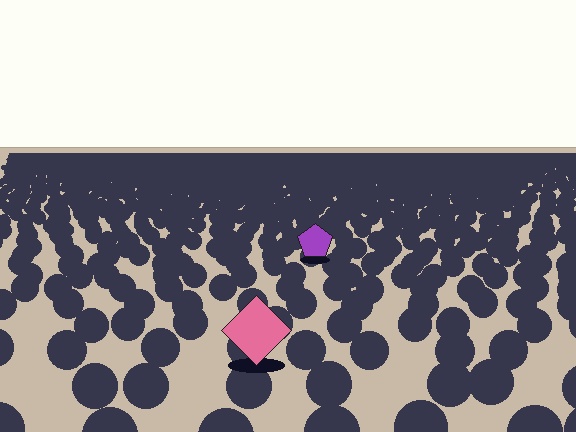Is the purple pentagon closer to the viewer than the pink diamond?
No. The pink diamond is closer — you can tell from the texture gradient: the ground texture is coarser near it.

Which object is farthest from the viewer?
The purple pentagon is farthest from the viewer. It appears smaller and the ground texture around it is denser.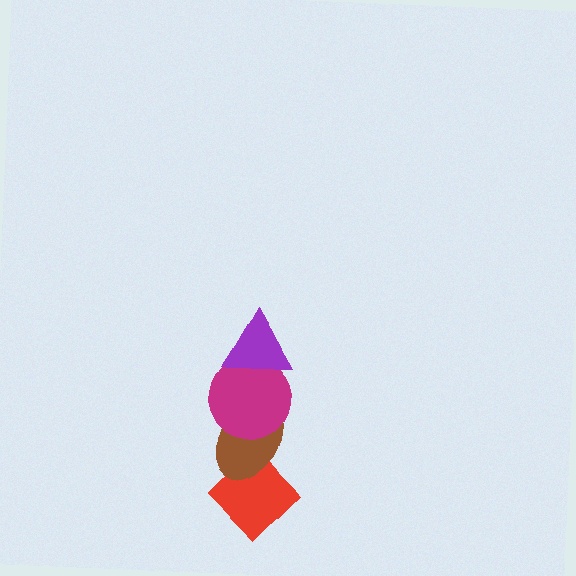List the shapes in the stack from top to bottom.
From top to bottom: the purple triangle, the magenta circle, the brown ellipse, the red diamond.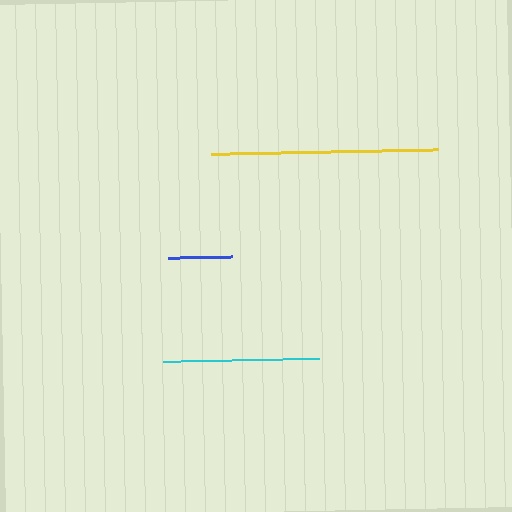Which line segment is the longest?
The yellow line is the longest at approximately 228 pixels.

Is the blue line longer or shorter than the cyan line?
The cyan line is longer than the blue line.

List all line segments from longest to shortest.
From longest to shortest: yellow, cyan, blue.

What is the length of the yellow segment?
The yellow segment is approximately 228 pixels long.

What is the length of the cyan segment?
The cyan segment is approximately 155 pixels long.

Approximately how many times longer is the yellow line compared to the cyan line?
The yellow line is approximately 1.5 times the length of the cyan line.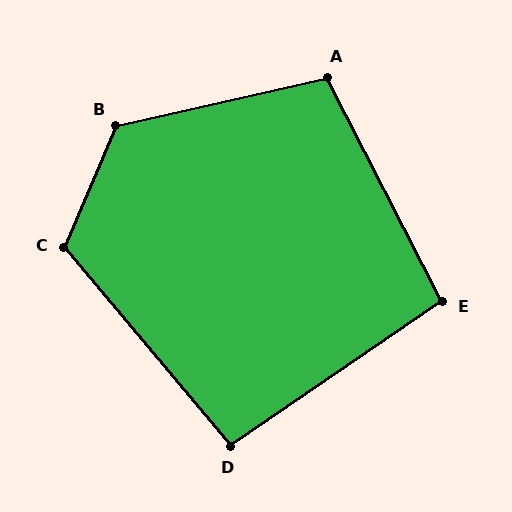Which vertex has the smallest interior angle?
D, at approximately 96 degrees.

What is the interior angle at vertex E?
Approximately 97 degrees (obtuse).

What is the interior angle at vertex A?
Approximately 105 degrees (obtuse).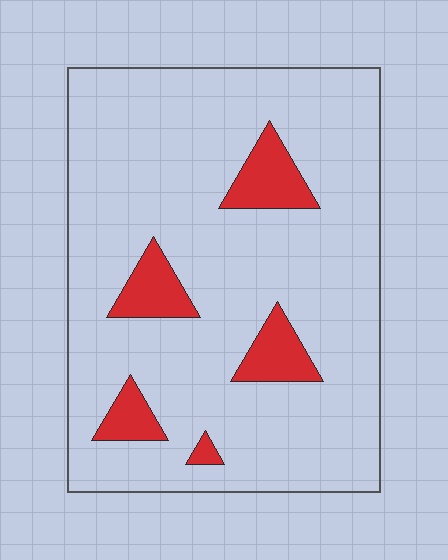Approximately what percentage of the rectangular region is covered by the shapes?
Approximately 10%.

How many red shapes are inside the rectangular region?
5.